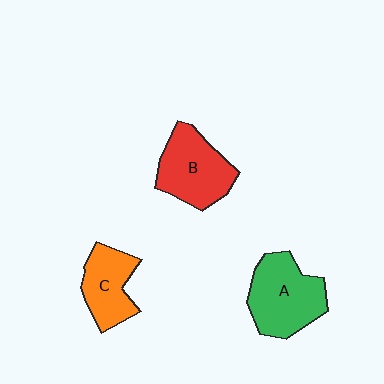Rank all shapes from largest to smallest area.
From largest to smallest: A (green), B (red), C (orange).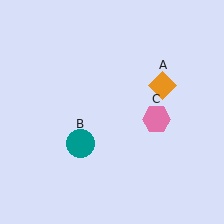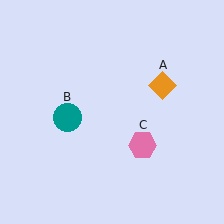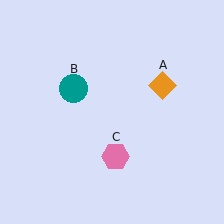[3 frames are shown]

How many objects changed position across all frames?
2 objects changed position: teal circle (object B), pink hexagon (object C).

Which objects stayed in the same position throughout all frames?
Orange diamond (object A) remained stationary.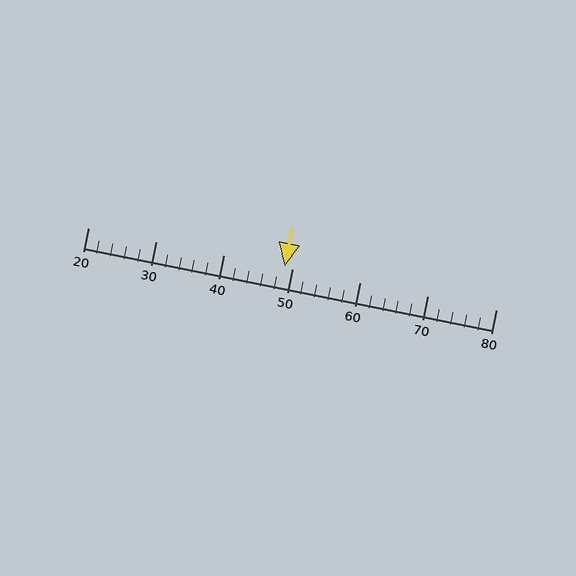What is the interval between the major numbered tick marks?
The major tick marks are spaced 10 units apart.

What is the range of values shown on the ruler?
The ruler shows values from 20 to 80.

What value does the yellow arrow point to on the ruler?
The yellow arrow points to approximately 49.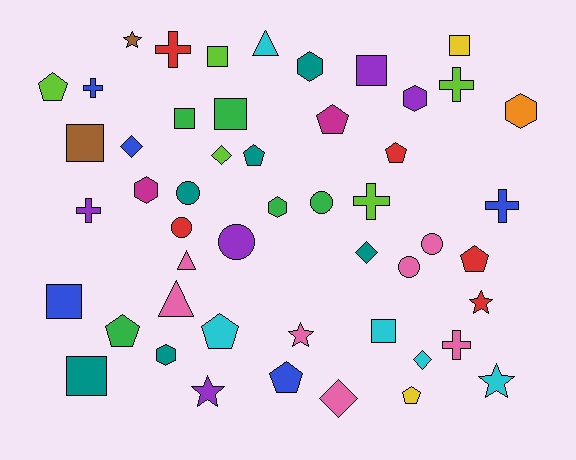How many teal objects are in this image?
There are 6 teal objects.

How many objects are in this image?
There are 50 objects.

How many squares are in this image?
There are 9 squares.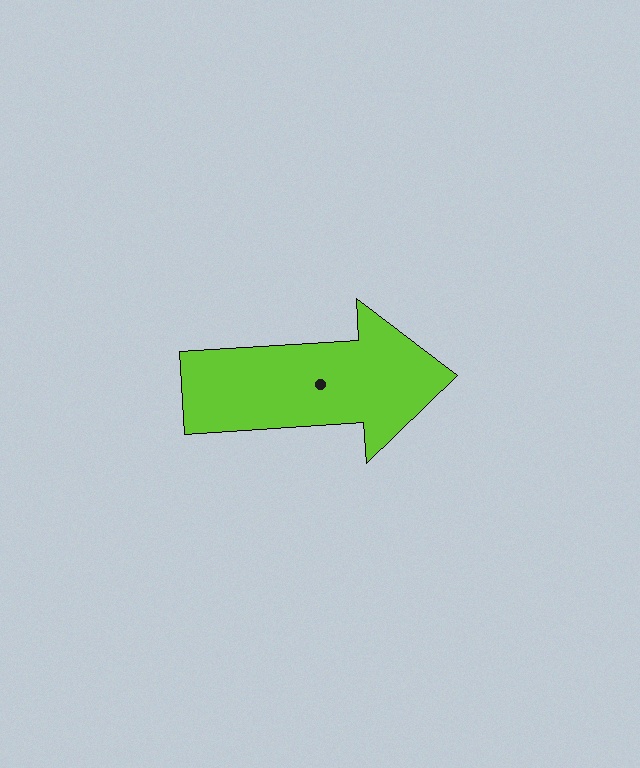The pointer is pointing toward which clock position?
Roughly 3 o'clock.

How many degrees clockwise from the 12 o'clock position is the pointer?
Approximately 86 degrees.